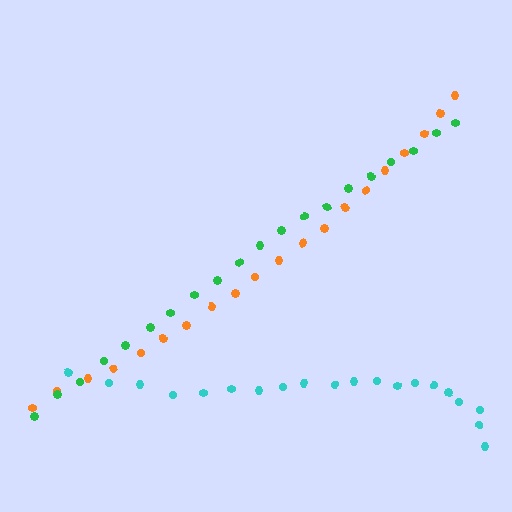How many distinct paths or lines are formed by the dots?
There are 3 distinct paths.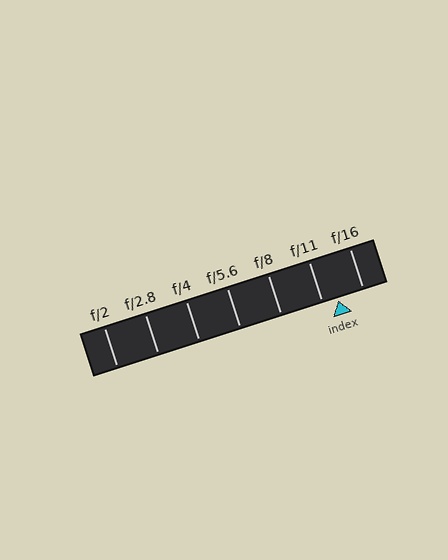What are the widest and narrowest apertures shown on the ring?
The widest aperture shown is f/2 and the narrowest is f/16.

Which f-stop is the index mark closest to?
The index mark is closest to f/11.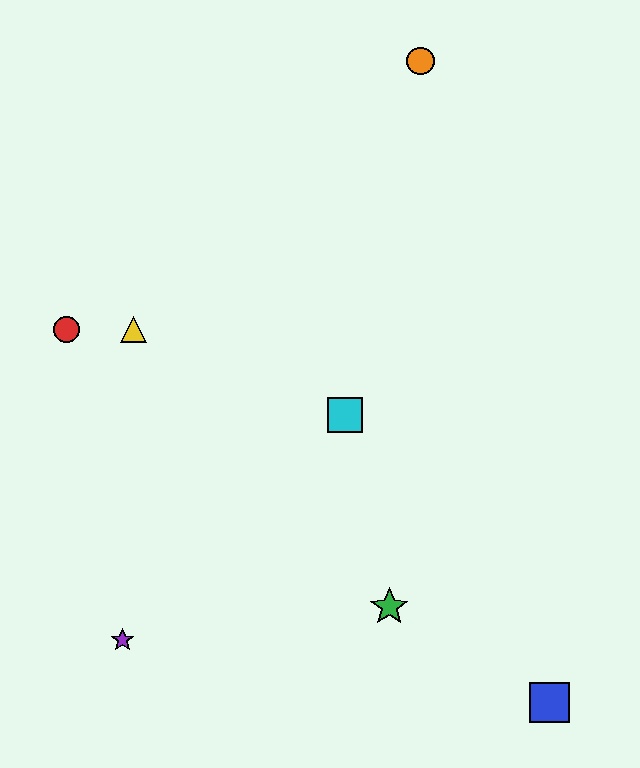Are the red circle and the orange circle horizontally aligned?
No, the red circle is at y≈330 and the orange circle is at y≈61.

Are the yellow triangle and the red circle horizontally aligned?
Yes, both are at y≈330.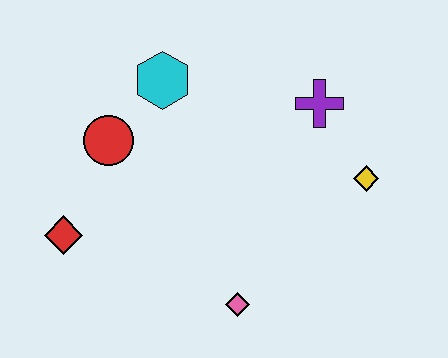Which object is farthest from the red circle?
The yellow diamond is farthest from the red circle.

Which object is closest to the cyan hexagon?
The red circle is closest to the cyan hexagon.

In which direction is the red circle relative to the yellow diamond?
The red circle is to the left of the yellow diamond.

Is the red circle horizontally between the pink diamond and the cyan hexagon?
No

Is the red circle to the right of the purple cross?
No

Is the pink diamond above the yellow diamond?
No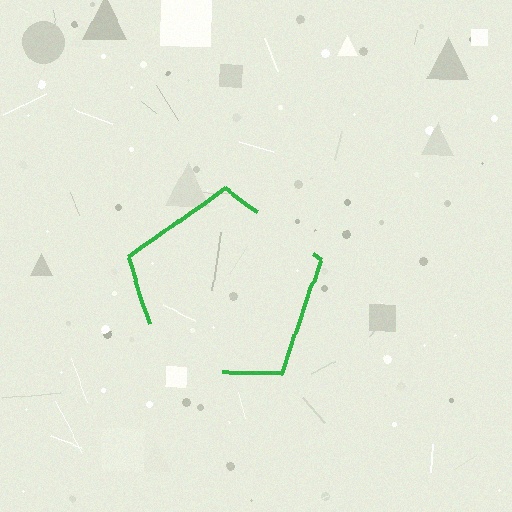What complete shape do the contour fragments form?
The contour fragments form a pentagon.